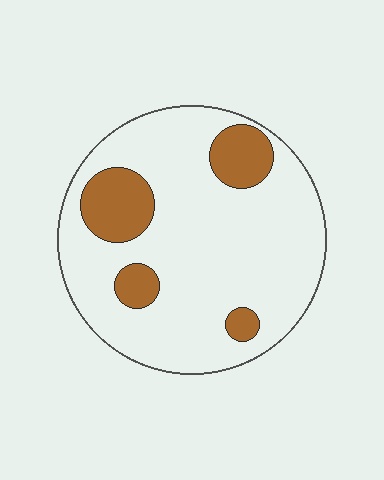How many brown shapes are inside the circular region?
4.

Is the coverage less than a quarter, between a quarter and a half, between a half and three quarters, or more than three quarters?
Less than a quarter.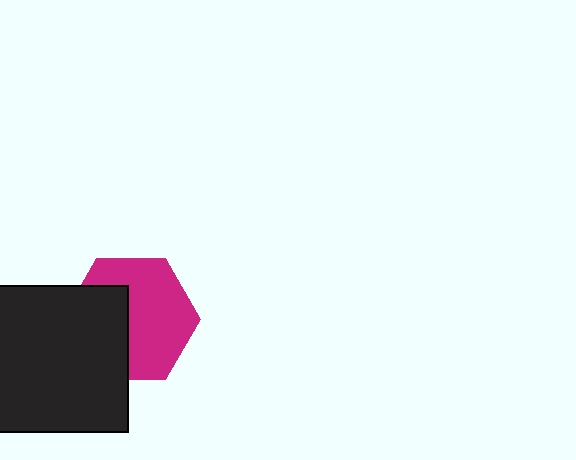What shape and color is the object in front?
The object in front is a black square.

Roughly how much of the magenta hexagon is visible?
About half of it is visible (roughly 60%).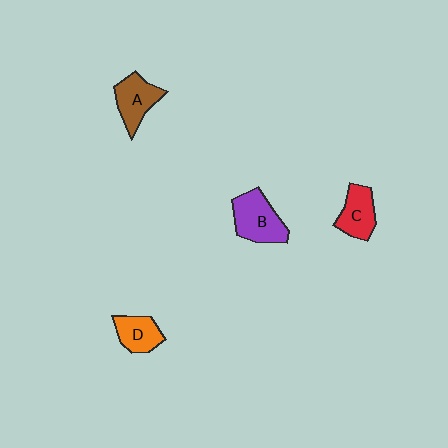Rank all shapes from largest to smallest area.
From largest to smallest: B (purple), A (brown), C (red), D (orange).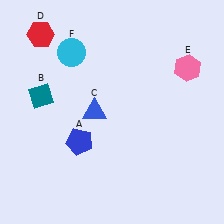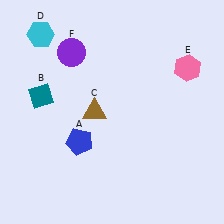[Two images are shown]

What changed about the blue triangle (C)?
In Image 1, C is blue. In Image 2, it changed to brown.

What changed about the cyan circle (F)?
In Image 1, F is cyan. In Image 2, it changed to purple.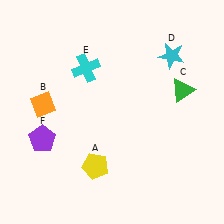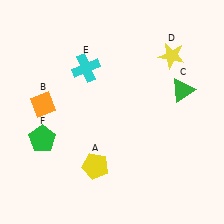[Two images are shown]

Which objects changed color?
D changed from cyan to yellow. F changed from purple to green.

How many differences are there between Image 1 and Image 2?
There are 2 differences between the two images.